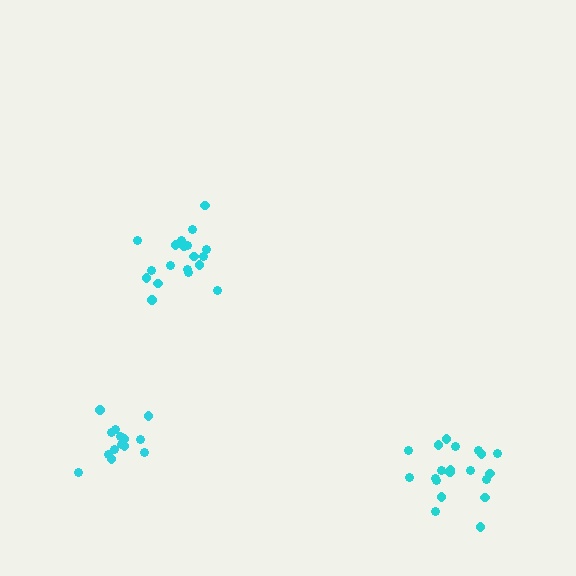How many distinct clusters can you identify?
There are 3 distinct clusters.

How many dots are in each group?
Group 1: 20 dots, Group 2: 19 dots, Group 3: 14 dots (53 total).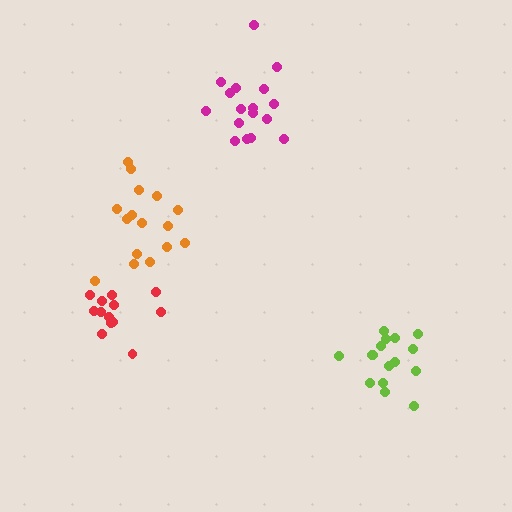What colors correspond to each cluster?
The clusters are colored: red, lime, magenta, orange.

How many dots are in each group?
Group 1: 13 dots, Group 2: 16 dots, Group 3: 17 dots, Group 4: 16 dots (62 total).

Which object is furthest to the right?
The lime cluster is rightmost.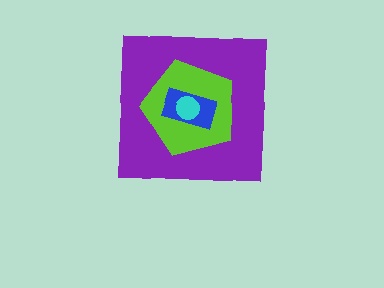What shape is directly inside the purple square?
The lime pentagon.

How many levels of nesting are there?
4.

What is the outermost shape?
The purple square.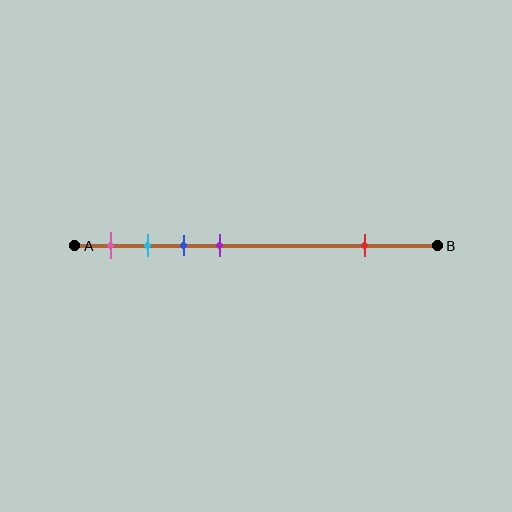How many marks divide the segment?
There are 5 marks dividing the segment.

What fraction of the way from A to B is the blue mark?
The blue mark is approximately 30% (0.3) of the way from A to B.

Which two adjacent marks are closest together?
The cyan and blue marks are the closest adjacent pair.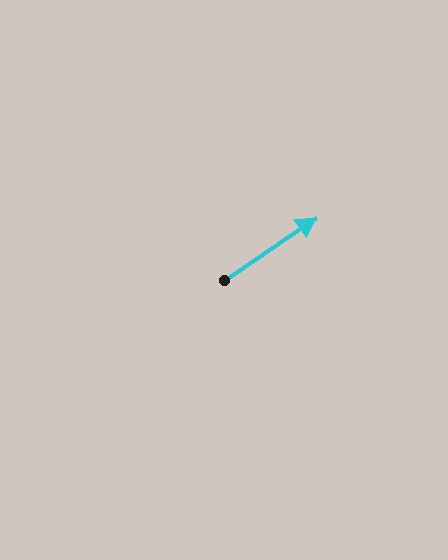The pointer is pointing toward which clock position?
Roughly 2 o'clock.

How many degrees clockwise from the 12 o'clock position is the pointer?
Approximately 56 degrees.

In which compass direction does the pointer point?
Northeast.